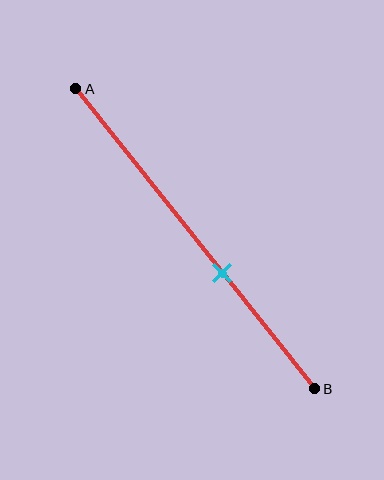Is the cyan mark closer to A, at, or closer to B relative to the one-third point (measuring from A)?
The cyan mark is closer to point B than the one-third point of segment AB.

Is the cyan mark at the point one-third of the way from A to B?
No, the mark is at about 60% from A, not at the 33% one-third point.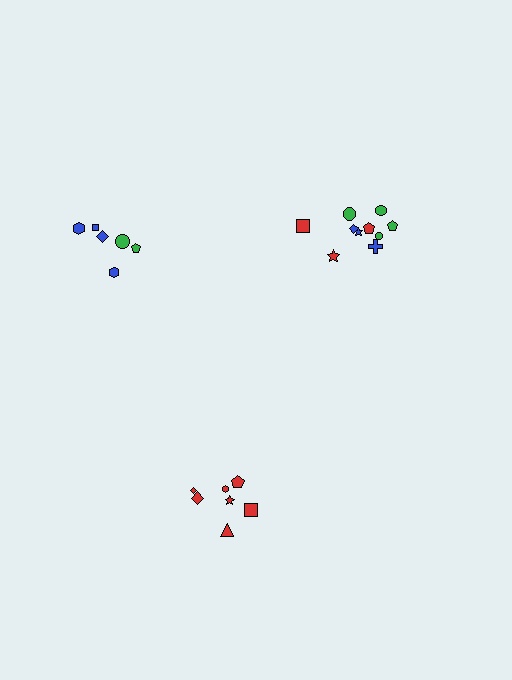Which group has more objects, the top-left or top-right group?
The top-right group.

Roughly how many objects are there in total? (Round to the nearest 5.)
Roughly 25 objects in total.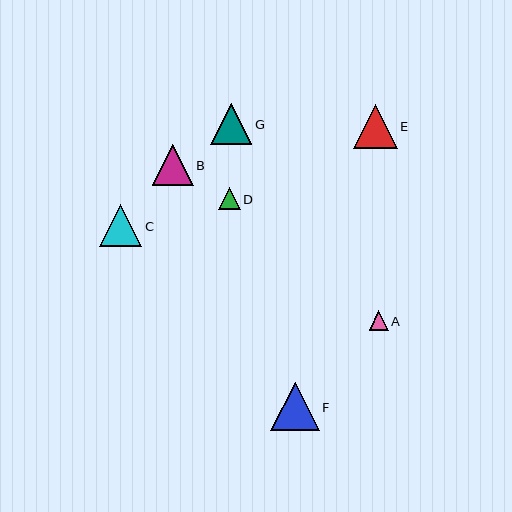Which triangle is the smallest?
Triangle A is the smallest with a size of approximately 19 pixels.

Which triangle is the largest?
Triangle F is the largest with a size of approximately 48 pixels.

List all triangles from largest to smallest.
From largest to smallest: F, E, C, G, B, D, A.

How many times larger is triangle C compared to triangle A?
Triangle C is approximately 2.2 times the size of triangle A.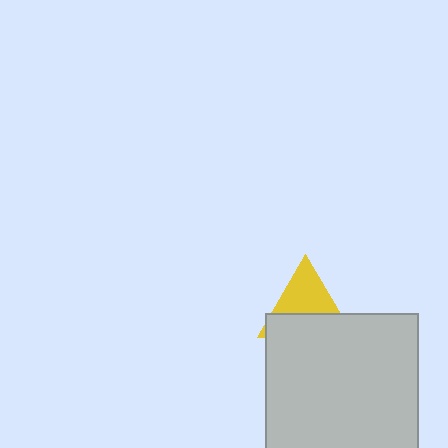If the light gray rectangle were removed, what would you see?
You would see the complete yellow triangle.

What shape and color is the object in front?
The object in front is a light gray rectangle.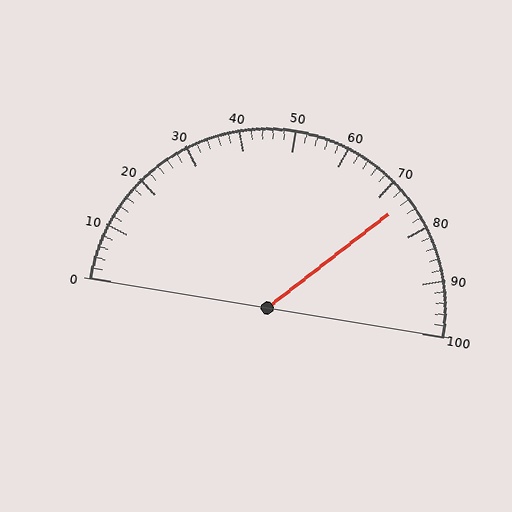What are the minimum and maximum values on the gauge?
The gauge ranges from 0 to 100.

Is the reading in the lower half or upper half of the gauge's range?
The reading is in the upper half of the range (0 to 100).